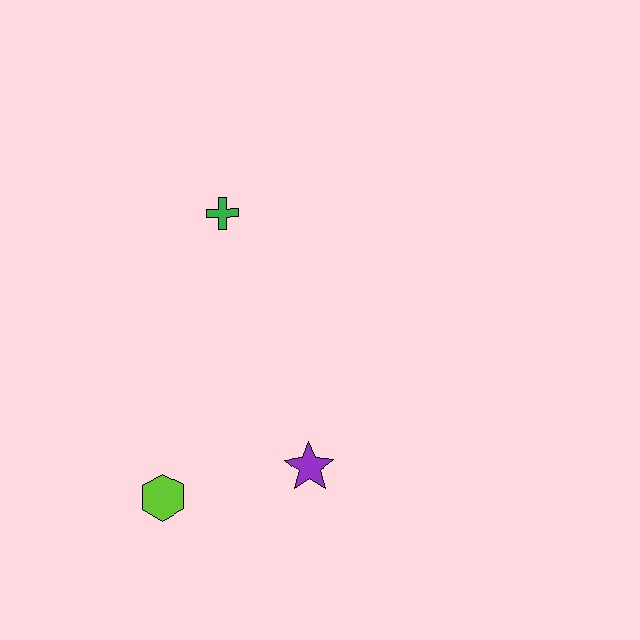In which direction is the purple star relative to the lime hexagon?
The purple star is to the right of the lime hexagon.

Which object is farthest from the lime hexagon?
The green cross is farthest from the lime hexagon.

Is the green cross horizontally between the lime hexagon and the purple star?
Yes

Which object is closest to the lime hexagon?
The purple star is closest to the lime hexagon.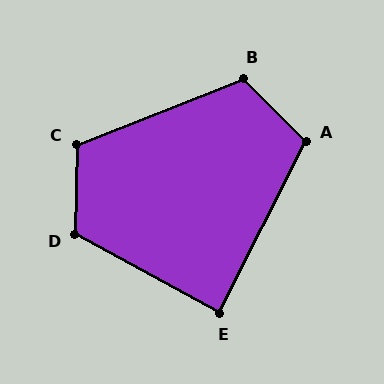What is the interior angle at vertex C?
Approximately 113 degrees (obtuse).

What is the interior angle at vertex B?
Approximately 113 degrees (obtuse).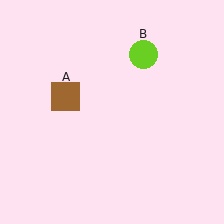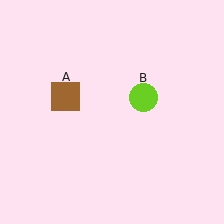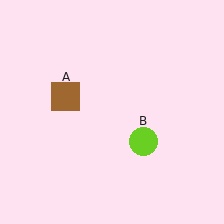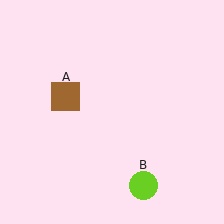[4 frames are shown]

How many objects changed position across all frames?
1 object changed position: lime circle (object B).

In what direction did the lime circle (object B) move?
The lime circle (object B) moved down.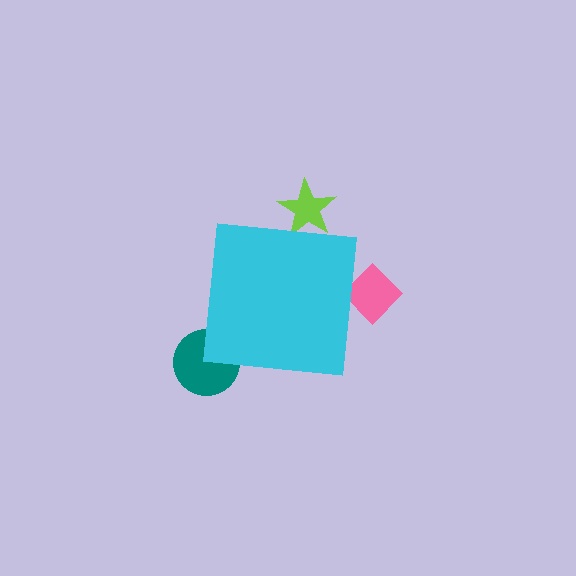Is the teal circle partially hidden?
Yes, the teal circle is partially hidden behind the cyan square.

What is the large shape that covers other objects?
A cyan square.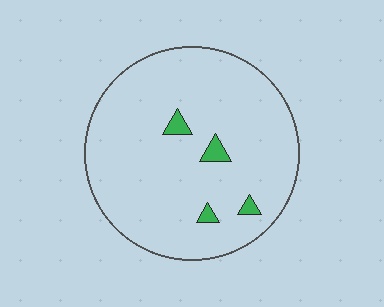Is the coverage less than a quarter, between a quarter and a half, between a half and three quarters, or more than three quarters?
Less than a quarter.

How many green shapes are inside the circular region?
4.